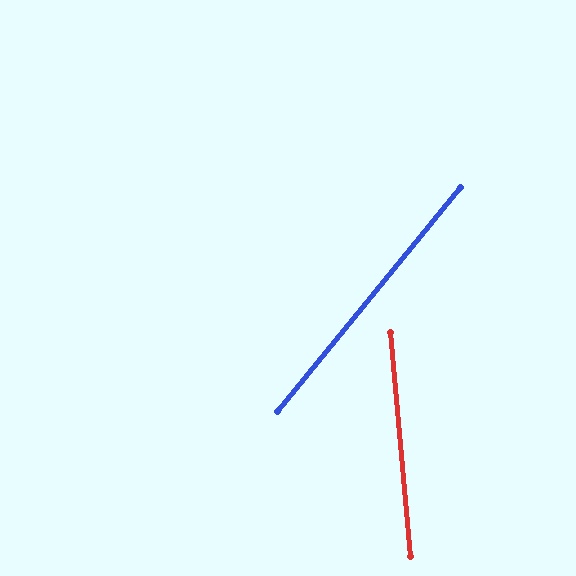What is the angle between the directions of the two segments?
Approximately 44 degrees.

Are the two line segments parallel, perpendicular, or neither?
Neither parallel nor perpendicular — they differ by about 44°.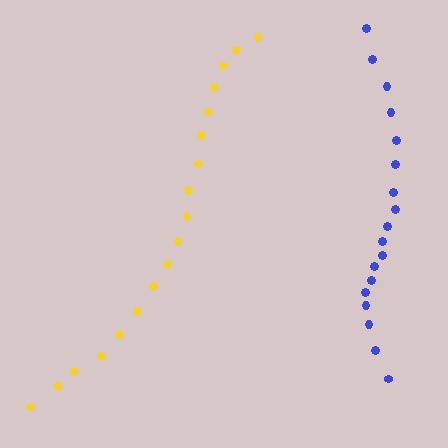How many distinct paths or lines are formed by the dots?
There are 2 distinct paths.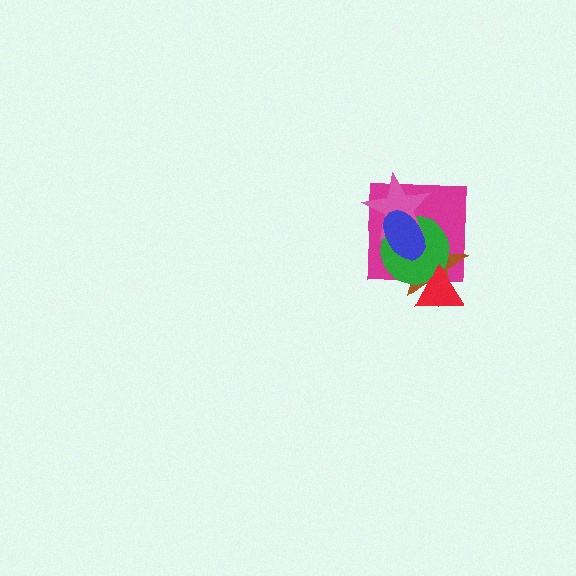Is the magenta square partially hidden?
Yes, it is partially covered by another shape.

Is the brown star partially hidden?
Yes, it is partially covered by another shape.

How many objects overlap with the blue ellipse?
4 objects overlap with the blue ellipse.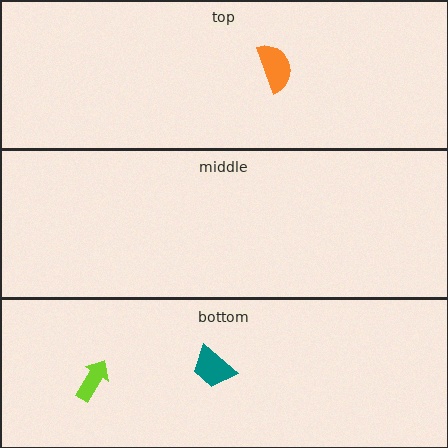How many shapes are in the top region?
1.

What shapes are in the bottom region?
The lime arrow, the teal trapezoid.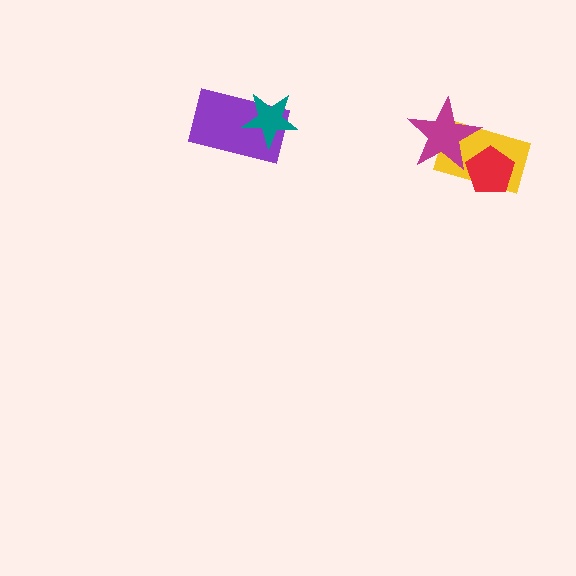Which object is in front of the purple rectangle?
The teal star is in front of the purple rectangle.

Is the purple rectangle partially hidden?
Yes, it is partially covered by another shape.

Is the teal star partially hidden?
No, no other shape covers it.